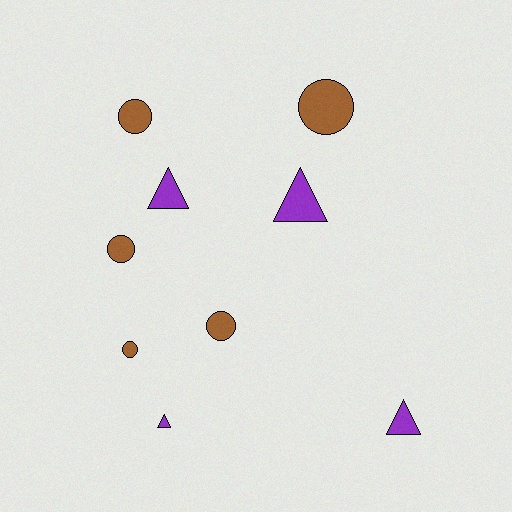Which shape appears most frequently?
Circle, with 5 objects.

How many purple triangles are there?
There are 4 purple triangles.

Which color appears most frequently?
Brown, with 5 objects.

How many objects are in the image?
There are 9 objects.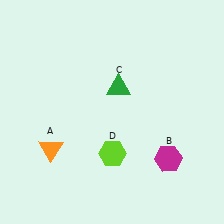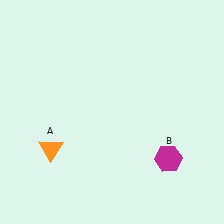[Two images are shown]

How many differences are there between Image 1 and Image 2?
There are 2 differences between the two images.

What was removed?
The lime hexagon (D), the green triangle (C) were removed in Image 2.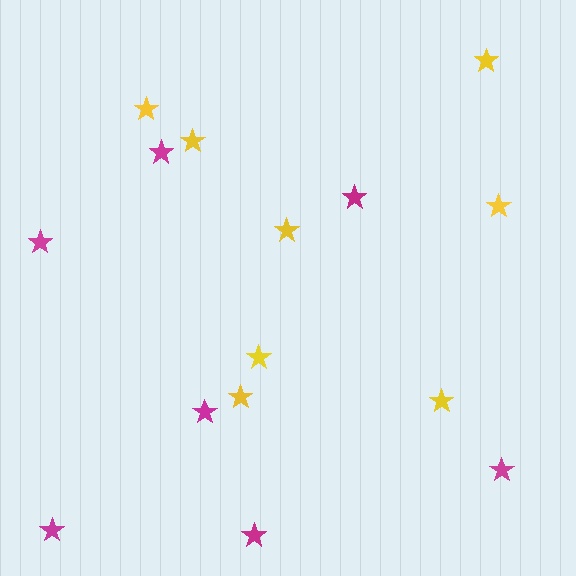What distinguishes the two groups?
There are 2 groups: one group of yellow stars (8) and one group of magenta stars (7).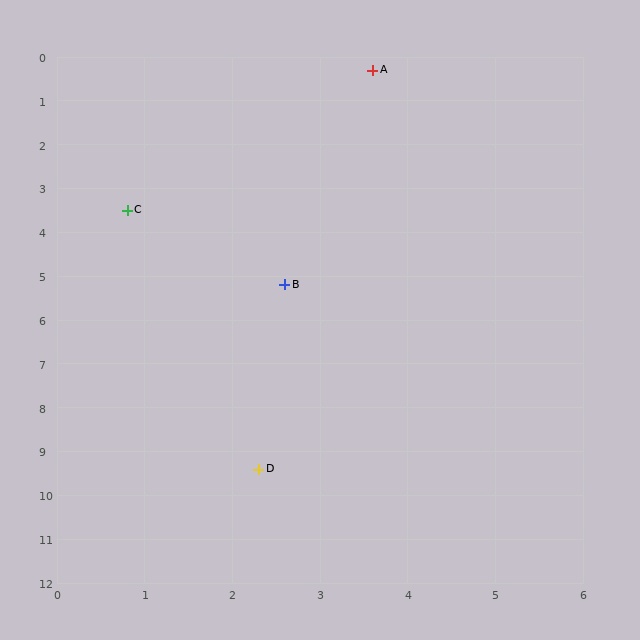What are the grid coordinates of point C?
Point C is at approximately (0.8, 3.5).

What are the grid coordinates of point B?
Point B is at approximately (2.6, 5.2).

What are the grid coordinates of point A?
Point A is at approximately (3.6, 0.3).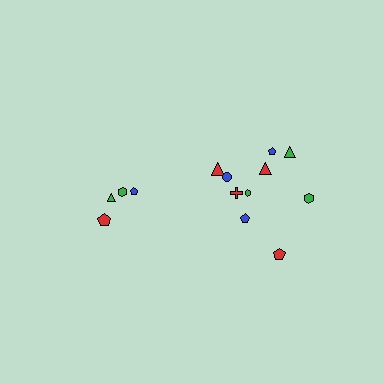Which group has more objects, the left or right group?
The right group.